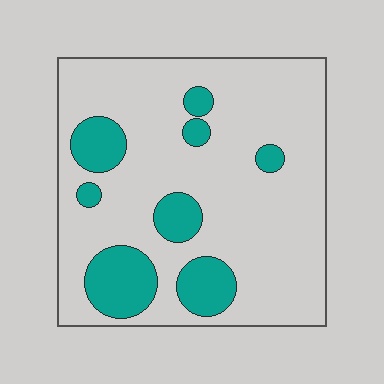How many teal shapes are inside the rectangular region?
8.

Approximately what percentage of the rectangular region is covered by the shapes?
Approximately 20%.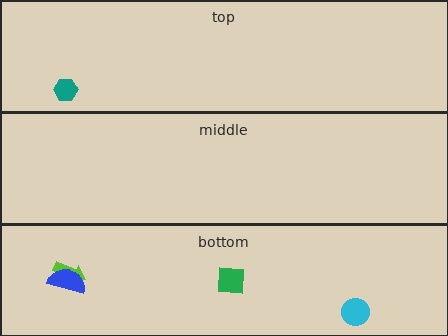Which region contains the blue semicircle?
The bottom region.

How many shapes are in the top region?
1.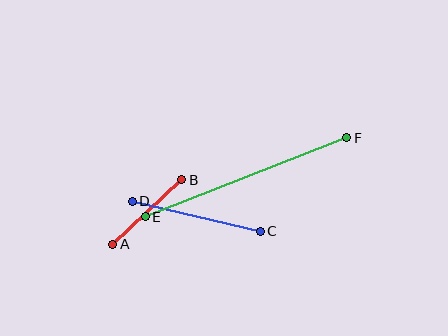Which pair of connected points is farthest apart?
Points E and F are farthest apart.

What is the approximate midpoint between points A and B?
The midpoint is at approximately (147, 212) pixels.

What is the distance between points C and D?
The distance is approximately 131 pixels.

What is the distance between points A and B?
The distance is approximately 95 pixels.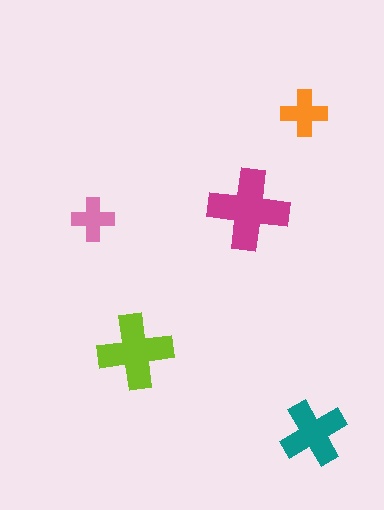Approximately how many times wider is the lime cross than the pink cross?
About 1.5 times wider.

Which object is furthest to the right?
The teal cross is rightmost.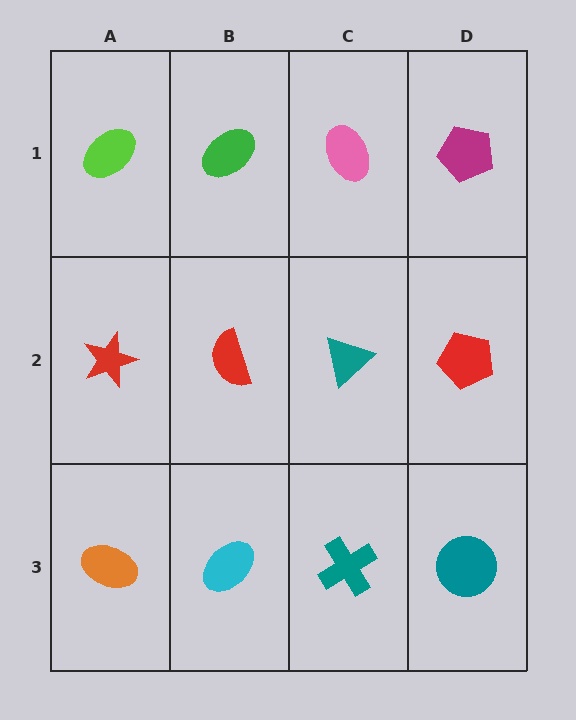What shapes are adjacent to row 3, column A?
A red star (row 2, column A), a cyan ellipse (row 3, column B).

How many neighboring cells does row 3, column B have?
3.